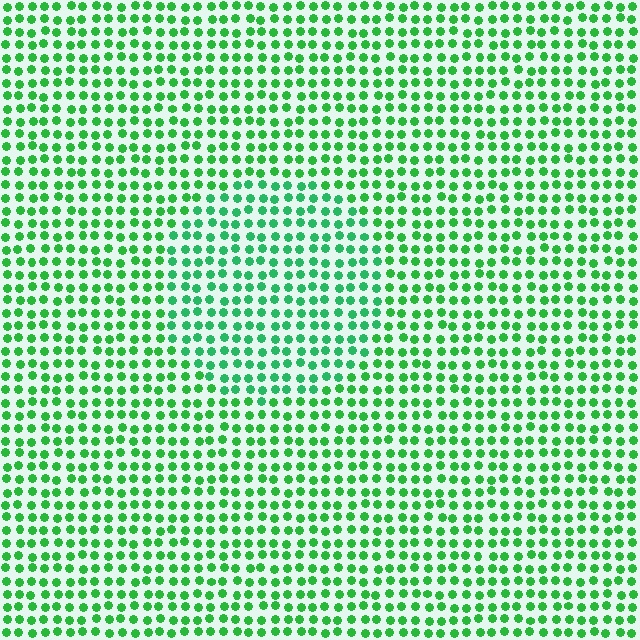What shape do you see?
I see a circle.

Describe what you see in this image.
The image is filled with small green elements in a uniform arrangement. A circle-shaped region is visible where the elements are tinted to a slightly different hue, forming a subtle color boundary.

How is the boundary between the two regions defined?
The boundary is defined purely by a slight shift in hue (about 18 degrees). Spacing, size, and orientation are identical on both sides.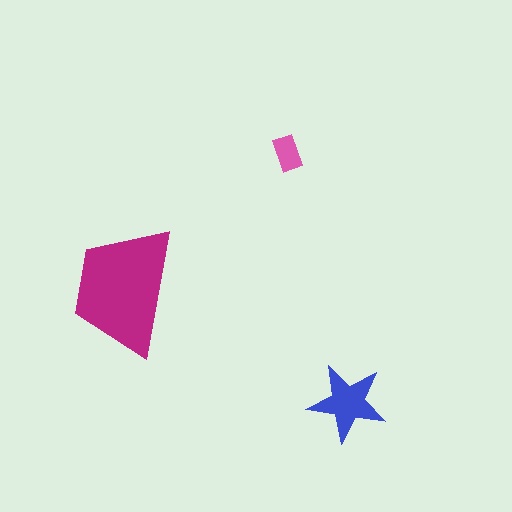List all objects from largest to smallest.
The magenta trapezoid, the blue star, the pink rectangle.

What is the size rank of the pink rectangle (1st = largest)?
3rd.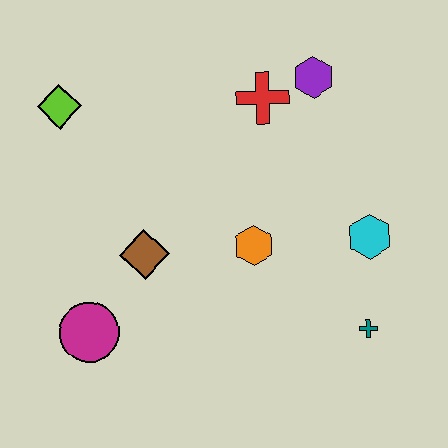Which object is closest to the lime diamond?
The brown diamond is closest to the lime diamond.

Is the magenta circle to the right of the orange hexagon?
No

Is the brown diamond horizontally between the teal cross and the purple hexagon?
No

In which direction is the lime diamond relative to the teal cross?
The lime diamond is to the left of the teal cross.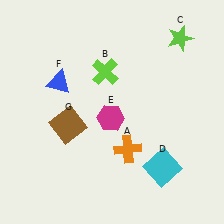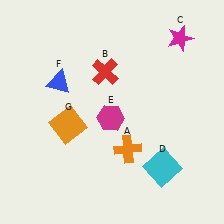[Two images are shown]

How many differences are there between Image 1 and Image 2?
There are 3 differences between the two images.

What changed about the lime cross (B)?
In Image 1, B is lime. In Image 2, it changed to red.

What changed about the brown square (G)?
In Image 1, G is brown. In Image 2, it changed to orange.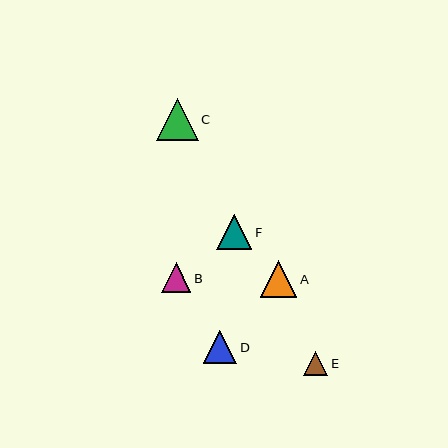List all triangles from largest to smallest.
From largest to smallest: C, A, F, D, B, E.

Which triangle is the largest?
Triangle C is the largest with a size of approximately 42 pixels.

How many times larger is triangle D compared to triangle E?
Triangle D is approximately 1.4 times the size of triangle E.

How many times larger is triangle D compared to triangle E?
Triangle D is approximately 1.4 times the size of triangle E.